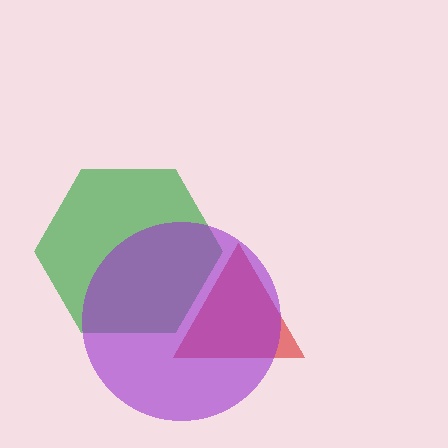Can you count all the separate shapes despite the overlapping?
Yes, there are 3 separate shapes.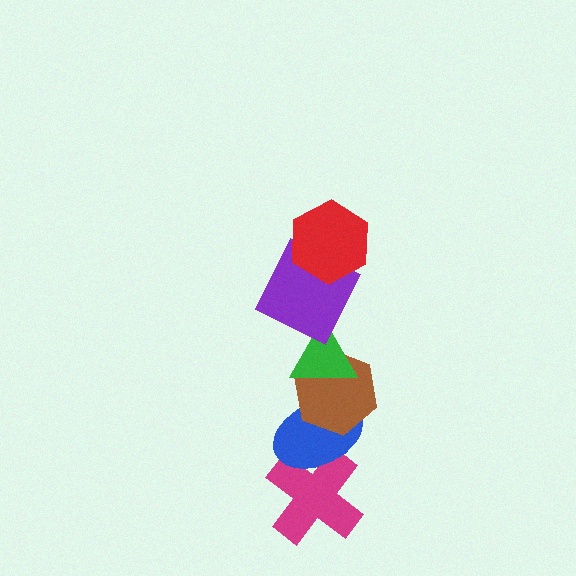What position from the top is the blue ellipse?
The blue ellipse is 5th from the top.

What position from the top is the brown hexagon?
The brown hexagon is 4th from the top.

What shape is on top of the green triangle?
The purple square is on top of the green triangle.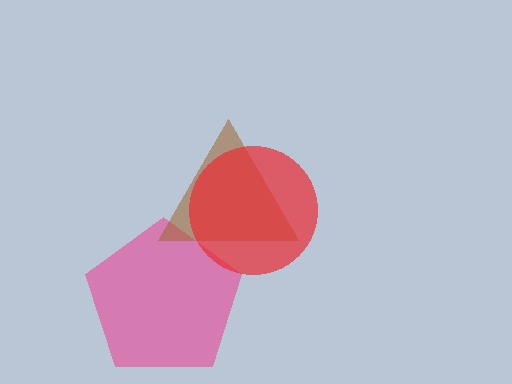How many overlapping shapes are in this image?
There are 3 overlapping shapes in the image.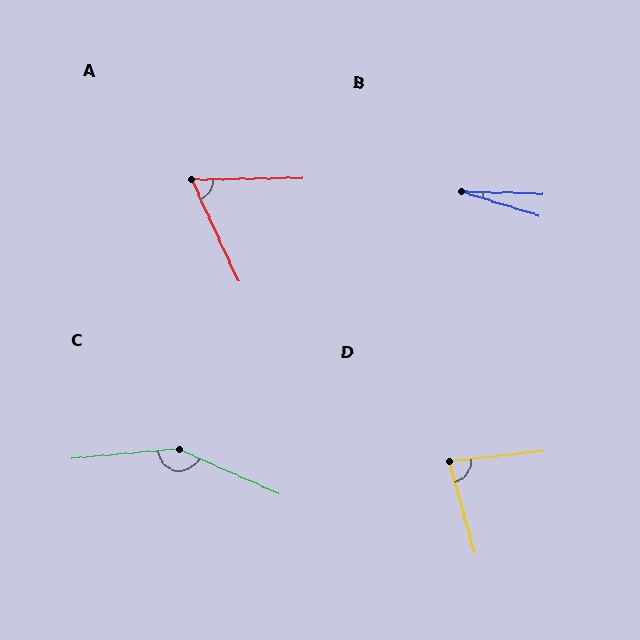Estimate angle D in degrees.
Approximately 80 degrees.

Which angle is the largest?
C, at approximately 151 degrees.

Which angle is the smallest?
B, at approximately 16 degrees.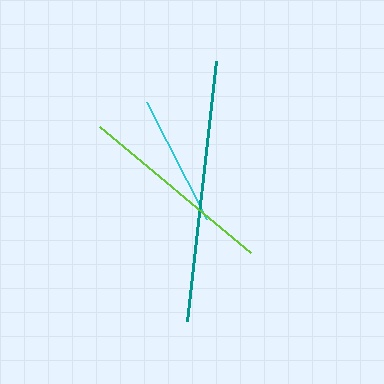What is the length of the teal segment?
The teal segment is approximately 261 pixels long.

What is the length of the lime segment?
The lime segment is approximately 197 pixels long.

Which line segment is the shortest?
The cyan line is the shortest at approximately 132 pixels.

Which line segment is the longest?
The teal line is the longest at approximately 261 pixels.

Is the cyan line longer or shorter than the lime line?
The lime line is longer than the cyan line.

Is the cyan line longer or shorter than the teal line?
The teal line is longer than the cyan line.